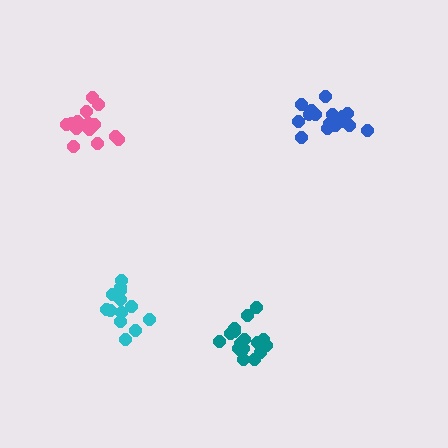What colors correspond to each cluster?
The clusters are colored: pink, blue, cyan, teal.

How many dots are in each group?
Group 1: 15 dots, Group 2: 17 dots, Group 3: 13 dots, Group 4: 17 dots (62 total).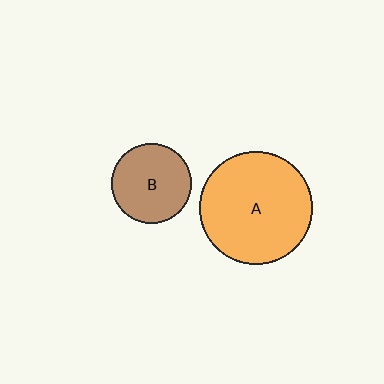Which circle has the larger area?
Circle A (orange).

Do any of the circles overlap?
No, none of the circles overlap.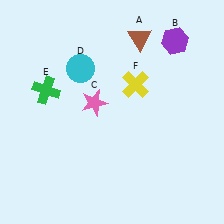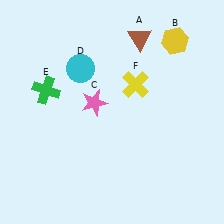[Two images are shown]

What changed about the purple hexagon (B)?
In Image 1, B is purple. In Image 2, it changed to yellow.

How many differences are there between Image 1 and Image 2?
There is 1 difference between the two images.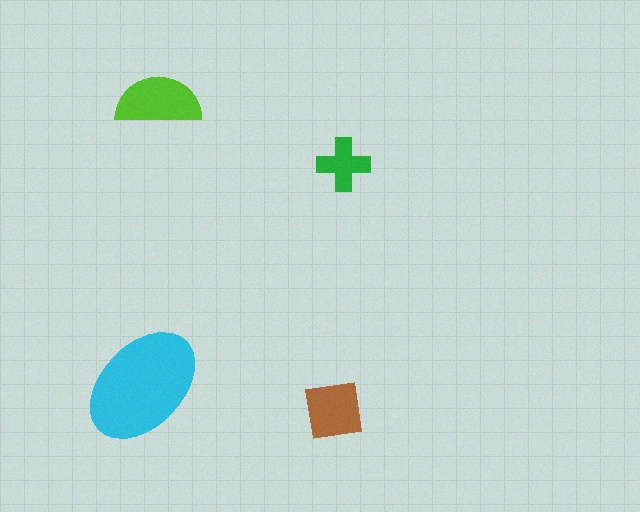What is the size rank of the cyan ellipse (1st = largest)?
1st.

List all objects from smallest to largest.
The green cross, the brown square, the lime semicircle, the cyan ellipse.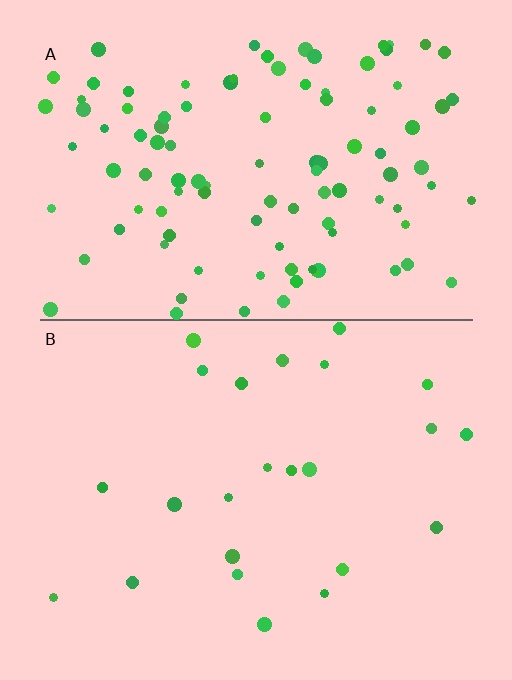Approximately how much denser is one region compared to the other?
Approximately 4.5× — region A over region B.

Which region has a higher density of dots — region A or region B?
A (the top).